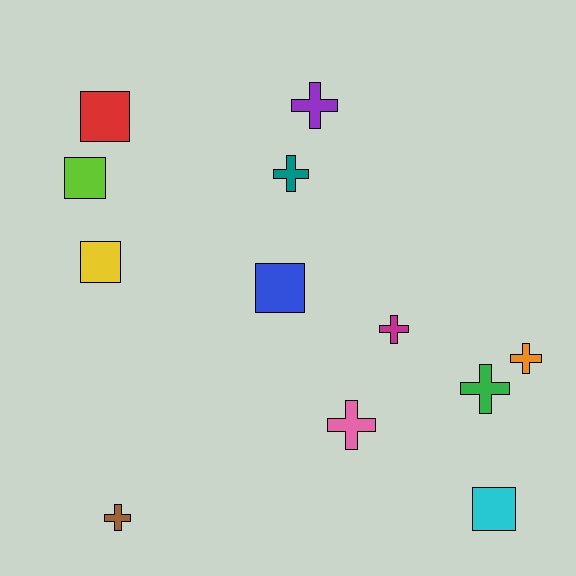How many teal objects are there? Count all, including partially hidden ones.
There is 1 teal object.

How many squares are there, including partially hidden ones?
There are 5 squares.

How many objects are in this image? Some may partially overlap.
There are 12 objects.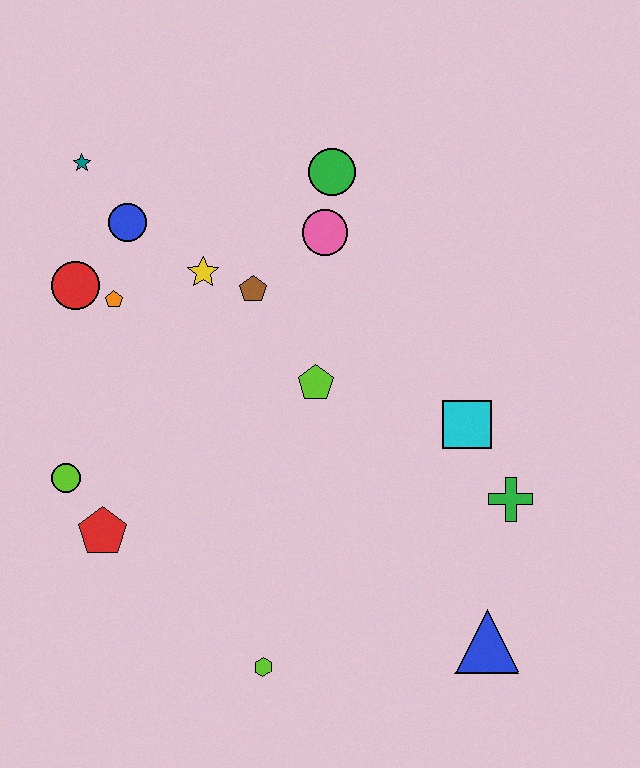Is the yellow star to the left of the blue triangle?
Yes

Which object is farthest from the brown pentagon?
The blue triangle is farthest from the brown pentagon.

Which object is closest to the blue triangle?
The green cross is closest to the blue triangle.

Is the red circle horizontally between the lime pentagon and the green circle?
No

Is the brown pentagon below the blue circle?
Yes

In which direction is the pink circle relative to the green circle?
The pink circle is below the green circle.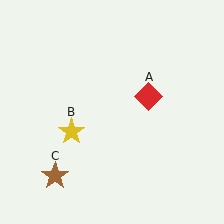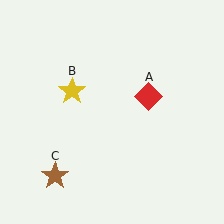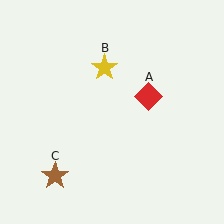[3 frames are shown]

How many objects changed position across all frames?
1 object changed position: yellow star (object B).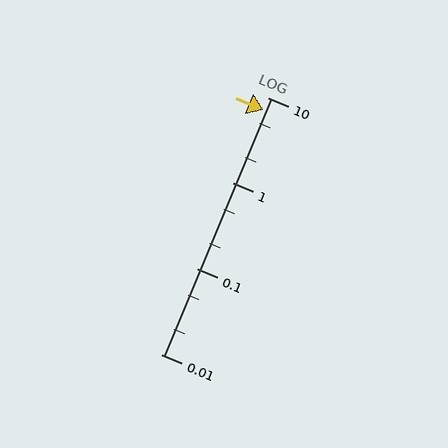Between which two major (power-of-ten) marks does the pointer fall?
The pointer is between 1 and 10.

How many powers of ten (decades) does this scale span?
The scale spans 3 decades, from 0.01 to 10.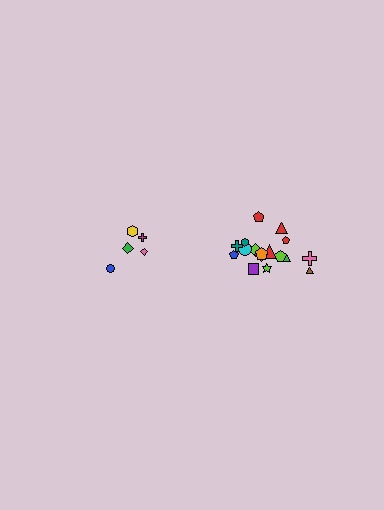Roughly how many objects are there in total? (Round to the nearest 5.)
Roughly 25 objects in total.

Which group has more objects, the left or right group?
The right group.